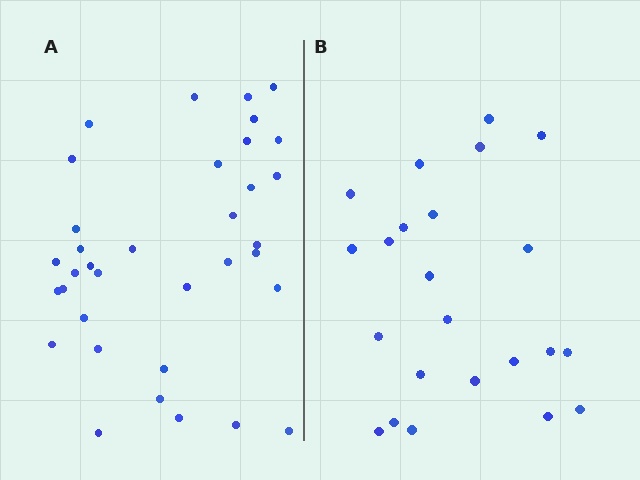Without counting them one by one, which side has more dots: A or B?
Region A (the left region) has more dots.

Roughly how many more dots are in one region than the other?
Region A has roughly 12 or so more dots than region B.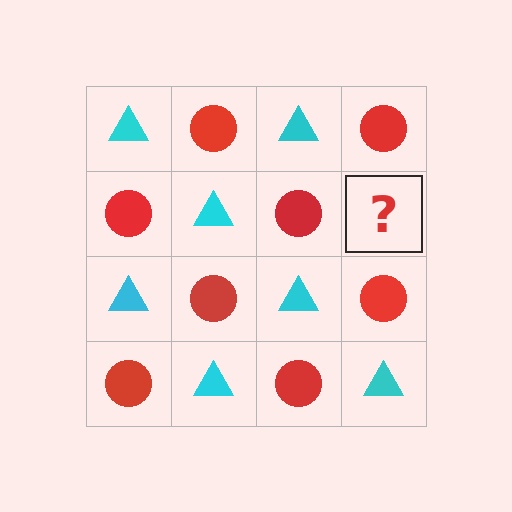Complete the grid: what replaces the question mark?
The question mark should be replaced with a cyan triangle.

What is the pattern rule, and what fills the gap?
The rule is that it alternates cyan triangle and red circle in a checkerboard pattern. The gap should be filled with a cyan triangle.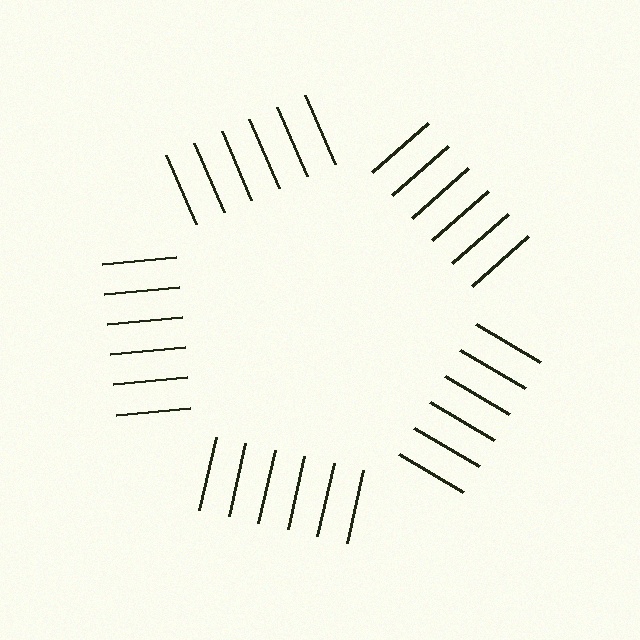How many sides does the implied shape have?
5 sides — the line-ends trace a pentagon.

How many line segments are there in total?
30 — 6 along each of the 5 edges.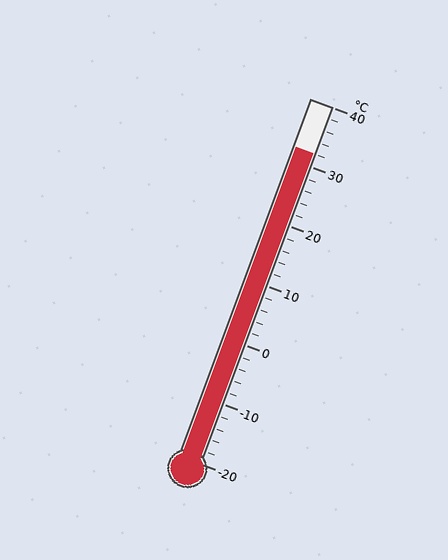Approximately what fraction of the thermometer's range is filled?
The thermometer is filled to approximately 85% of its range.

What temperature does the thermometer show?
The thermometer shows approximately 32°C.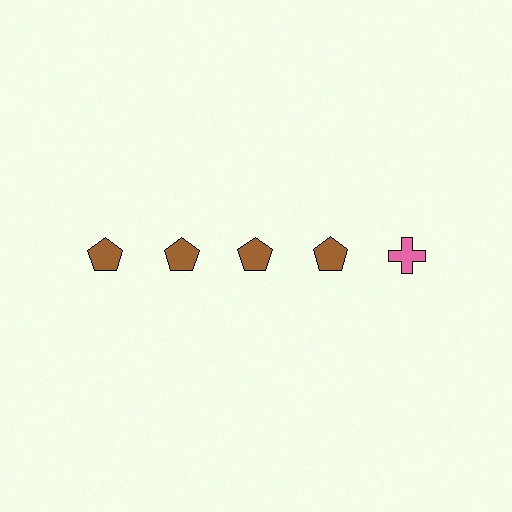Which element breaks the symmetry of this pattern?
The pink cross in the top row, rightmost column breaks the symmetry. All other shapes are brown pentagons.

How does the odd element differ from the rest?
It differs in both color (pink instead of brown) and shape (cross instead of pentagon).